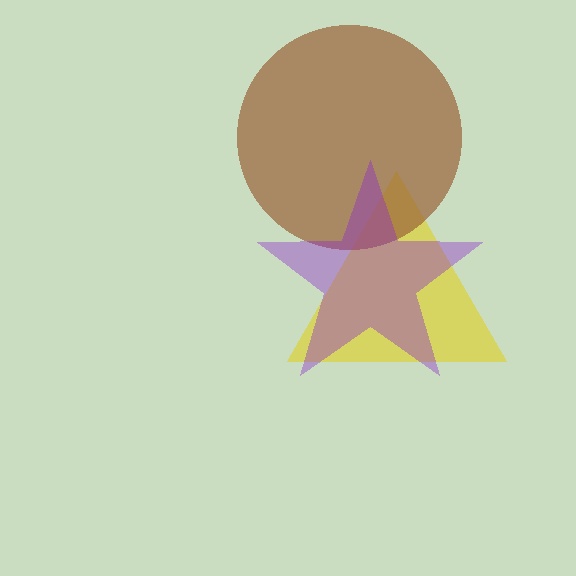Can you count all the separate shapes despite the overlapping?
Yes, there are 3 separate shapes.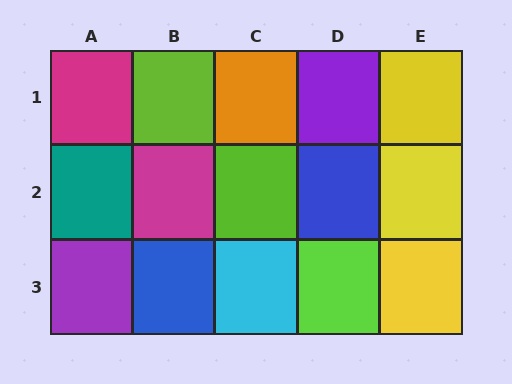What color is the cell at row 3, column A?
Purple.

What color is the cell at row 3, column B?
Blue.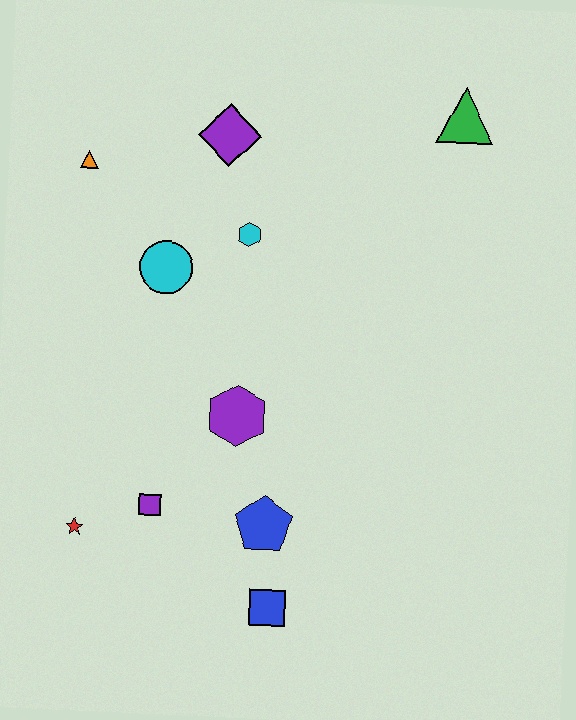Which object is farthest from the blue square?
The green triangle is farthest from the blue square.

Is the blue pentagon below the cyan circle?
Yes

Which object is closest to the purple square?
The red star is closest to the purple square.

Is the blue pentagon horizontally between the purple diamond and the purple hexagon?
No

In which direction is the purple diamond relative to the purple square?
The purple diamond is above the purple square.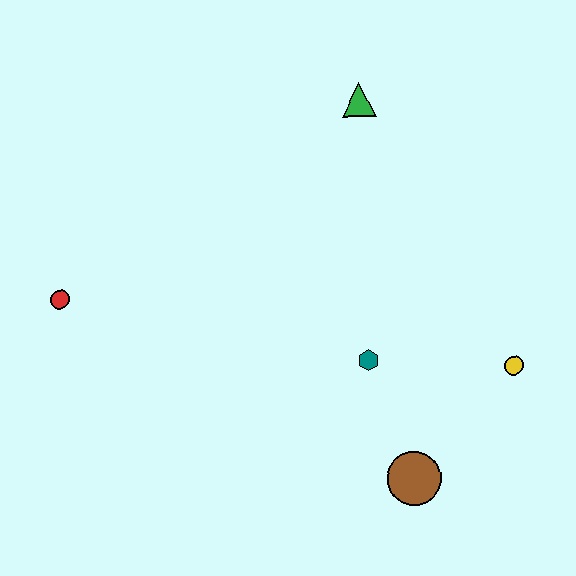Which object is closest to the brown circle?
The teal hexagon is closest to the brown circle.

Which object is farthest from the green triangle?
The brown circle is farthest from the green triangle.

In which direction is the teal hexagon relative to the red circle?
The teal hexagon is to the right of the red circle.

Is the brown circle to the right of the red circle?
Yes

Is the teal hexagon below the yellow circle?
No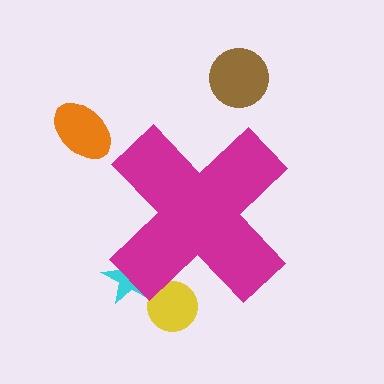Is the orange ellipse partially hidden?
No, the orange ellipse is fully visible.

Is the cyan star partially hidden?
Yes, the cyan star is partially hidden behind the magenta cross.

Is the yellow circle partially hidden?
Yes, the yellow circle is partially hidden behind the magenta cross.